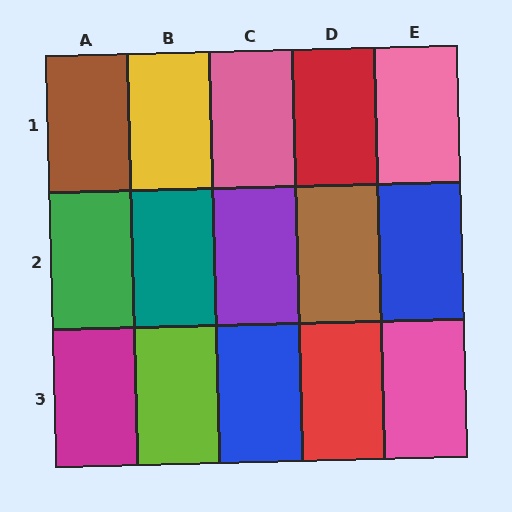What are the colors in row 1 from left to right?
Brown, yellow, pink, red, pink.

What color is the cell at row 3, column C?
Blue.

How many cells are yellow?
1 cell is yellow.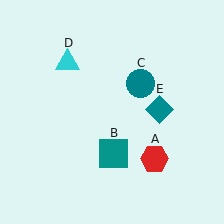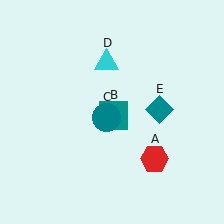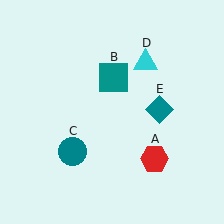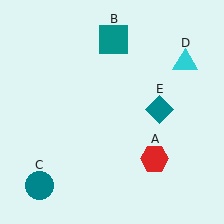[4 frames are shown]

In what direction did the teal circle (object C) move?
The teal circle (object C) moved down and to the left.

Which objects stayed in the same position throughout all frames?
Red hexagon (object A) and teal diamond (object E) remained stationary.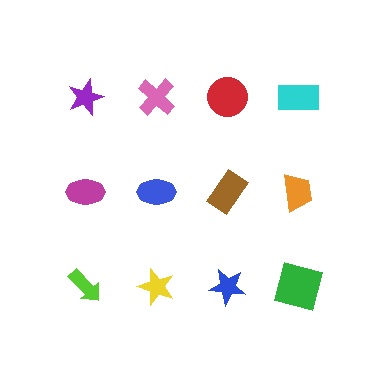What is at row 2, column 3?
A brown rectangle.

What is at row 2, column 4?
An orange trapezoid.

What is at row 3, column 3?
A blue star.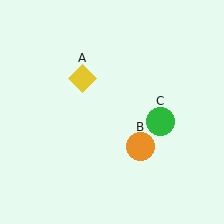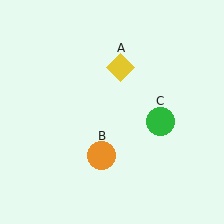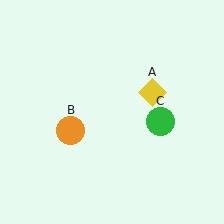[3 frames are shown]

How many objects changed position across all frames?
2 objects changed position: yellow diamond (object A), orange circle (object B).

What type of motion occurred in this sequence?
The yellow diamond (object A), orange circle (object B) rotated clockwise around the center of the scene.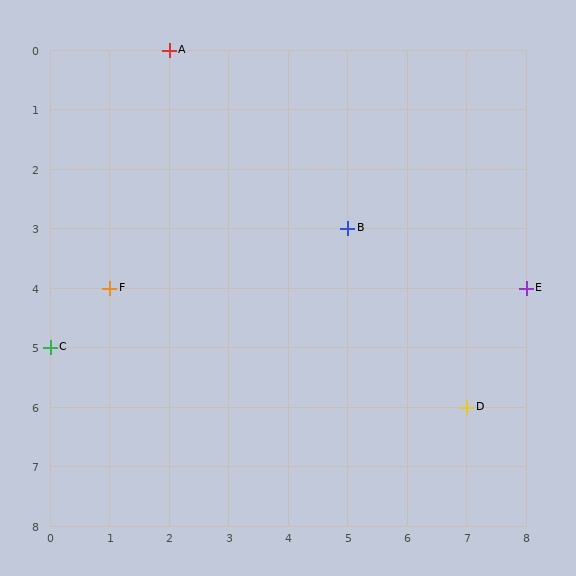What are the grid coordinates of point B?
Point B is at grid coordinates (5, 3).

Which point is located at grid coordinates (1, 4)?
Point F is at (1, 4).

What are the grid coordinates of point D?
Point D is at grid coordinates (7, 6).